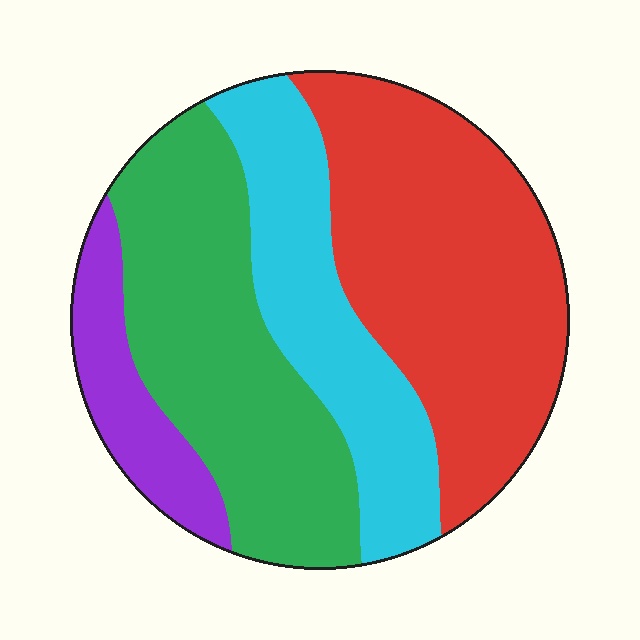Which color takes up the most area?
Red, at roughly 35%.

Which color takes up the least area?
Purple, at roughly 10%.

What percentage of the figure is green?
Green takes up between a sixth and a third of the figure.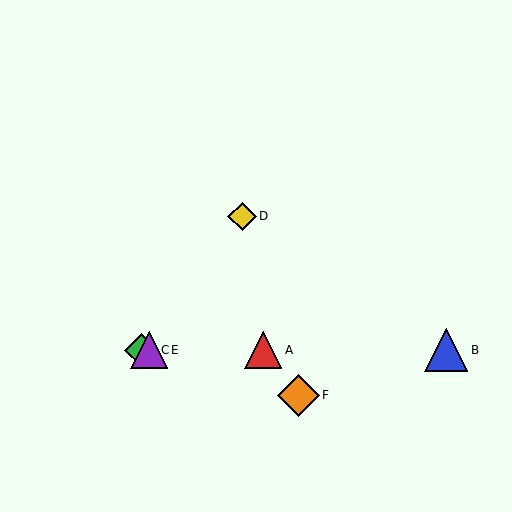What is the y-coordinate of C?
Object C is at y≈350.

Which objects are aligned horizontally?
Objects A, B, C, E are aligned horizontally.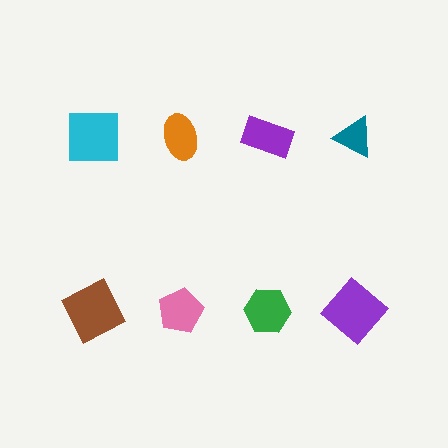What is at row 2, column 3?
A green hexagon.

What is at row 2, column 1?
A brown square.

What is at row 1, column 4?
A teal triangle.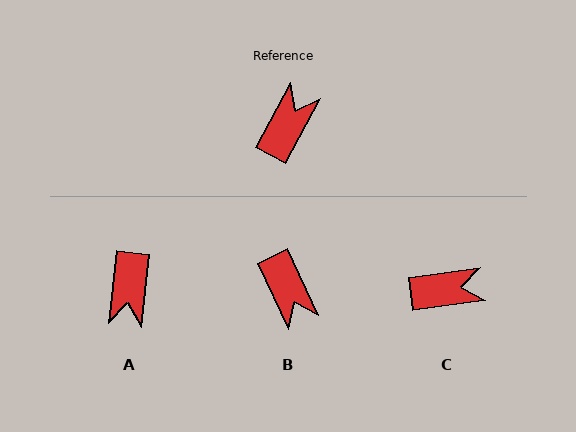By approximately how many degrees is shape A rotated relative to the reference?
Approximately 158 degrees clockwise.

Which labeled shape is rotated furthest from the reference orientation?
A, about 158 degrees away.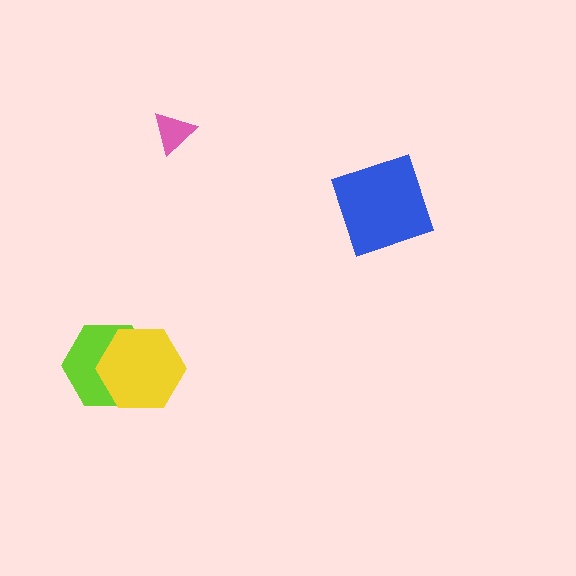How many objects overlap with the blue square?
0 objects overlap with the blue square.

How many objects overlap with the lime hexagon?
1 object overlaps with the lime hexagon.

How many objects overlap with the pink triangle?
0 objects overlap with the pink triangle.